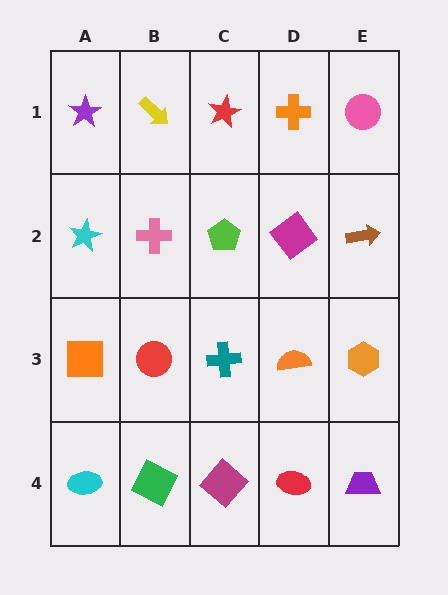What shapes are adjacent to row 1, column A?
A cyan star (row 2, column A), a yellow arrow (row 1, column B).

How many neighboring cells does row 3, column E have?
3.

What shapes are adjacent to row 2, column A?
A purple star (row 1, column A), an orange square (row 3, column A), a pink cross (row 2, column B).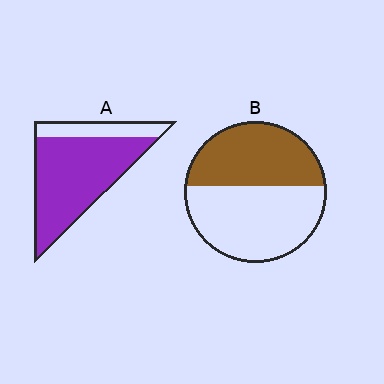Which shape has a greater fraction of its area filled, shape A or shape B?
Shape A.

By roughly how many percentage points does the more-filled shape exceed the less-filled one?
By roughly 35 percentage points (A over B).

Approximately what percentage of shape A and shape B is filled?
A is approximately 80% and B is approximately 45%.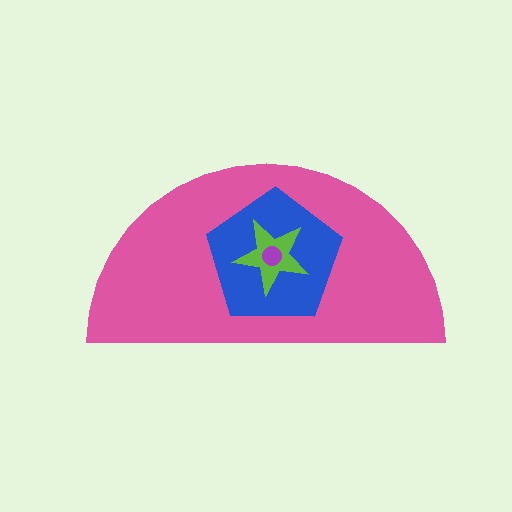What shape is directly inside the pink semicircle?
The blue pentagon.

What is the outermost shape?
The pink semicircle.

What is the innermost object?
The purple circle.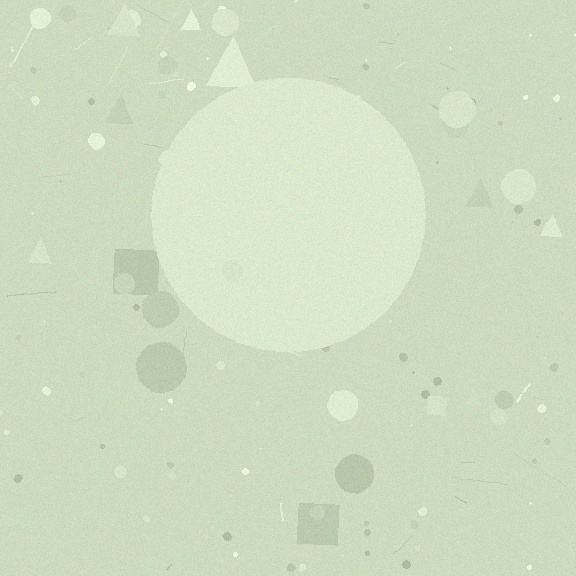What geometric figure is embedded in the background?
A circle is embedded in the background.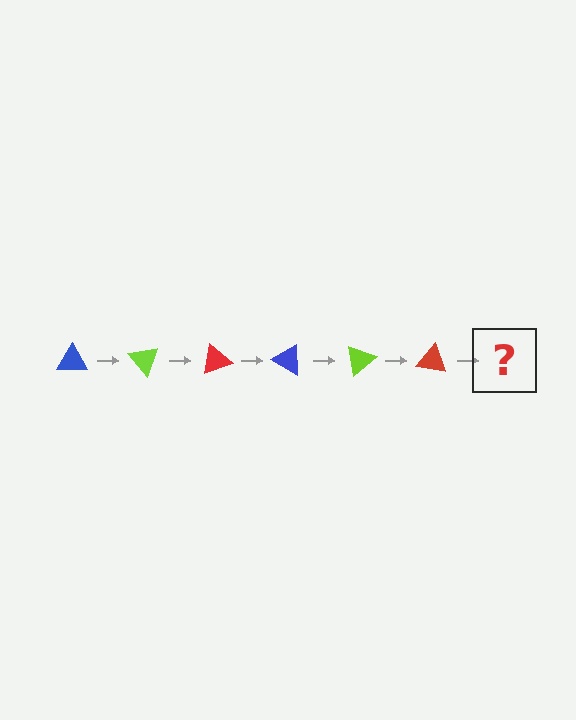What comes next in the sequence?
The next element should be a blue triangle, rotated 300 degrees from the start.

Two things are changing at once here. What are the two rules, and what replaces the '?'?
The two rules are that it rotates 50 degrees each step and the color cycles through blue, lime, and red. The '?' should be a blue triangle, rotated 300 degrees from the start.